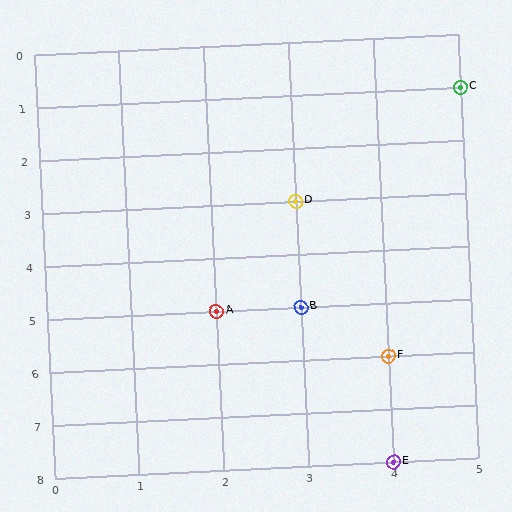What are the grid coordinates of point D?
Point D is at grid coordinates (3, 3).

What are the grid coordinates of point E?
Point E is at grid coordinates (4, 8).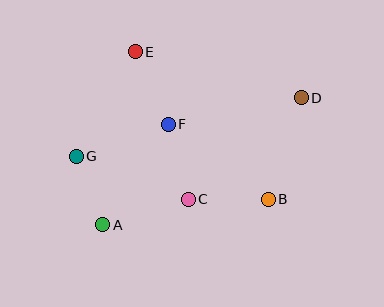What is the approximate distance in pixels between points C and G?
The distance between C and G is approximately 120 pixels.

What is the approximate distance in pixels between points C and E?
The distance between C and E is approximately 157 pixels.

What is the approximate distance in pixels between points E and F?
The distance between E and F is approximately 79 pixels.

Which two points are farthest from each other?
Points A and D are farthest from each other.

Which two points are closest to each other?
Points A and G are closest to each other.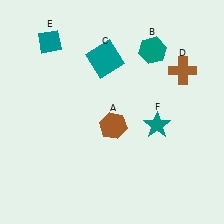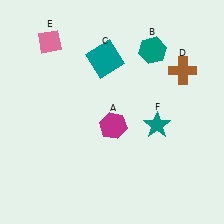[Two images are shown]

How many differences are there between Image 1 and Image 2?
There are 2 differences between the two images.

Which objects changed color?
A changed from brown to magenta. E changed from teal to pink.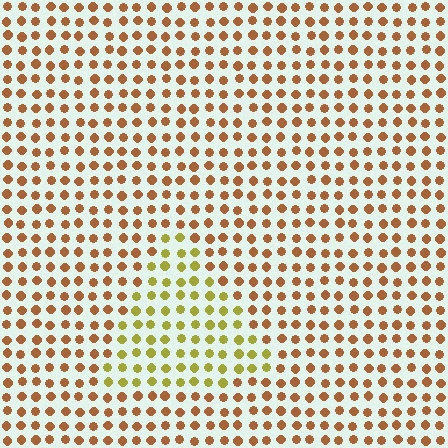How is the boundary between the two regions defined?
The boundary is defined purely by a slight shift in hue (about 40 degrees). Spacing, size, and orientation are identical on both sides.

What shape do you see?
I see a triangle.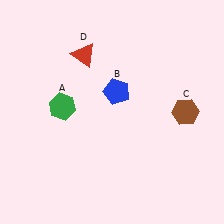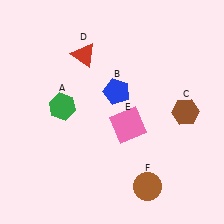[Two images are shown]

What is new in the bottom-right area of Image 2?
A brown circle (F) was added in the bottom-right area of Image 2.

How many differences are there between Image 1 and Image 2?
There are 2 differences between the two images.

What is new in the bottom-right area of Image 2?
A pink square (E) was added in the bottom-right area of Image 2.